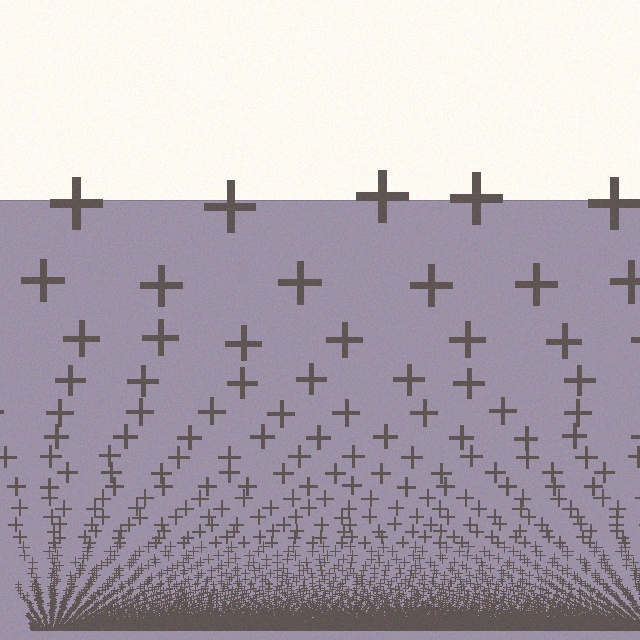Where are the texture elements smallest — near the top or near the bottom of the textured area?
Near the bottom.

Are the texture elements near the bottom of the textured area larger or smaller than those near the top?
Smaller. The gradient is inverted — elements near the bottom are smaller and denser.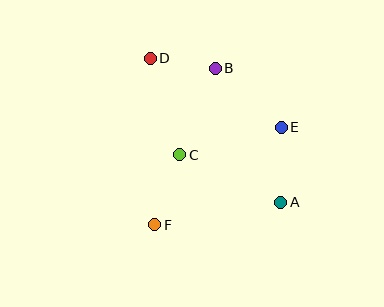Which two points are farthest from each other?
Points A and D are farthest from each other.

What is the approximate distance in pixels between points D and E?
The distance between D and E is approximately 148 pixels.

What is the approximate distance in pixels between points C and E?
The distance between C and E is approximately 106 pixels.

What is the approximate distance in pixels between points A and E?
The distance between A and E is approximately 75 pixels.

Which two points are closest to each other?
Points B and D are closest to each other.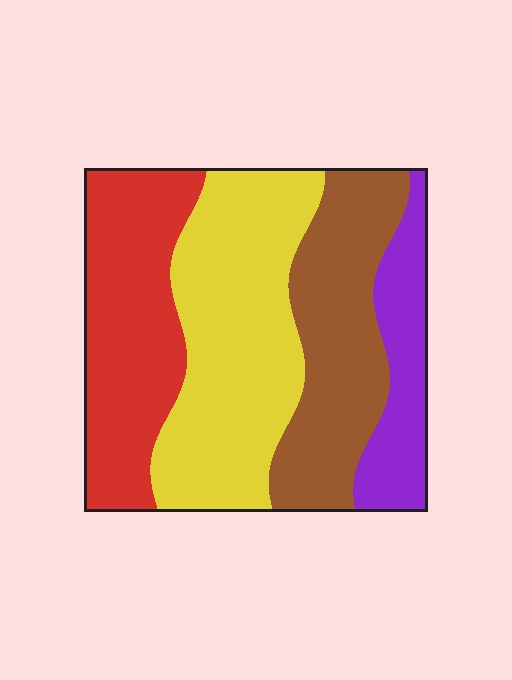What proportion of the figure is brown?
Brown covers about 25% of the figure.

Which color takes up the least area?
Purple, at roughly 15%.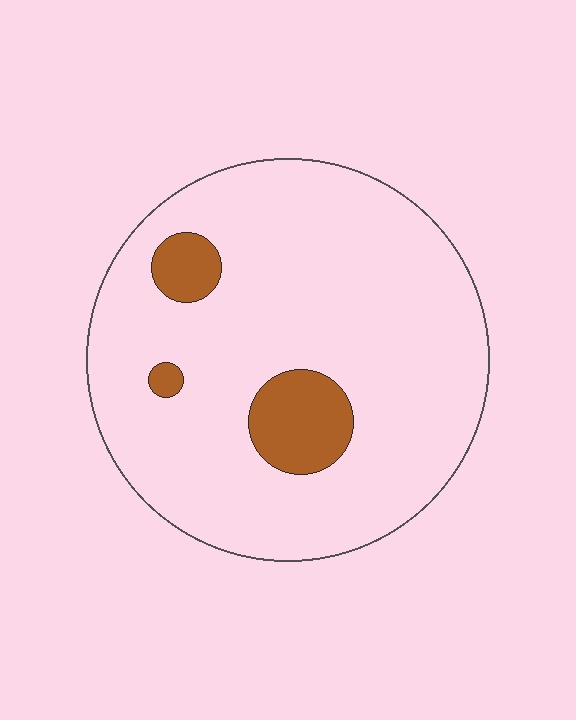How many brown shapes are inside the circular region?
3.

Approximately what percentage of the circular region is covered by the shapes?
Approximately 10%.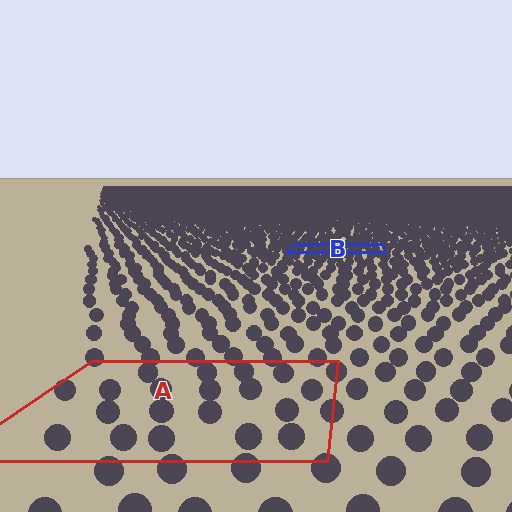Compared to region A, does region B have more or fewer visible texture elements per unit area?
Region B has more texture elements per unit area — they are packed more densely because it is farther away.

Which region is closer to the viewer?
Region A is closer. The texture elements there are larger and more spread out.